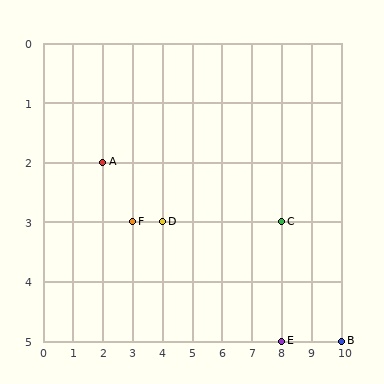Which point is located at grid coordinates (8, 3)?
Point C is at (8, 3).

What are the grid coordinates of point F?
Point F is at grid coordinates (3, 3).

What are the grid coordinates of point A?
Point A is at grid coordinates (2, 2).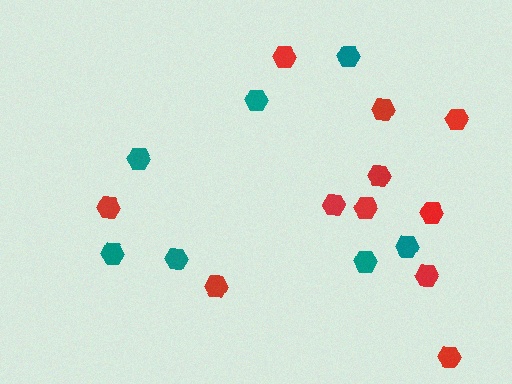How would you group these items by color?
There are 2 groups: one group of teal hexagons (7) and one group of red hexagons (11).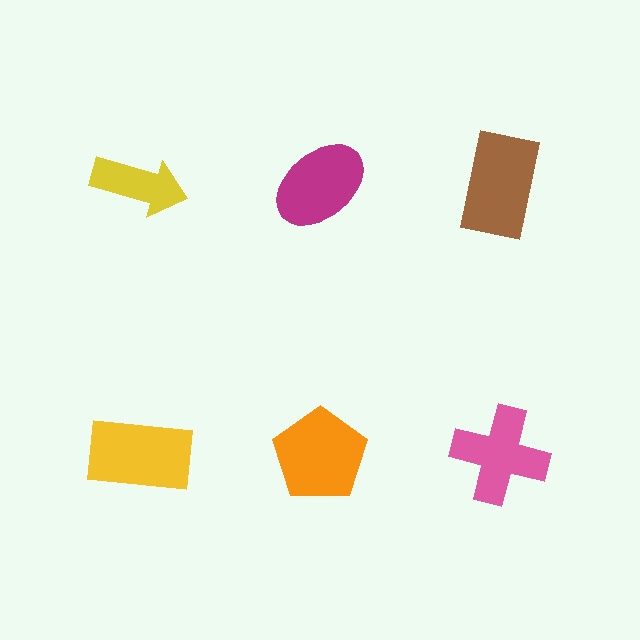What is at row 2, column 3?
A pink cross.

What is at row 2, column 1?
A yellow rectangle.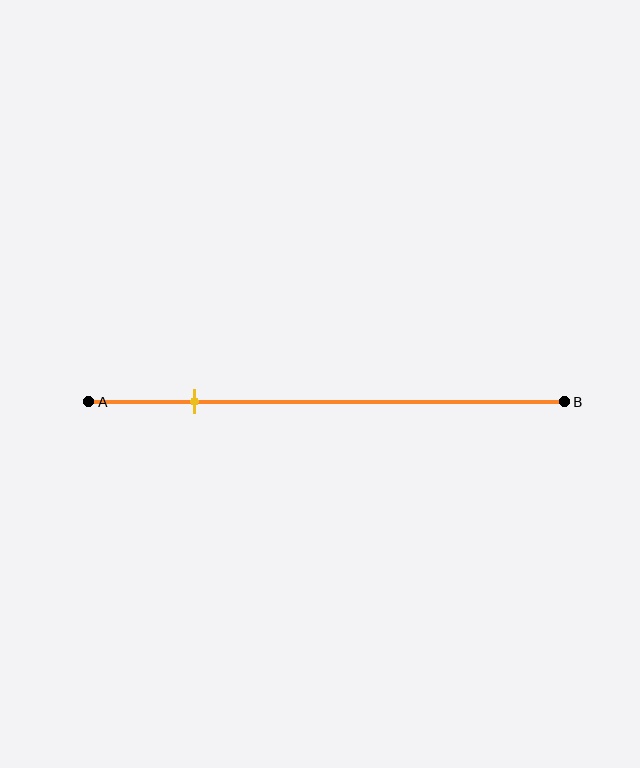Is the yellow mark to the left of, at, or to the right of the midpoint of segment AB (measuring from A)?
The yellow mark is to the left of the midpoint of segment AB.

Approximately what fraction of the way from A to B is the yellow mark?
The yellow mark is approximately 20% of the way from A to B.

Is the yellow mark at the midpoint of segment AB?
No, the mark is at about 20% from A, not at the 50% midpoint.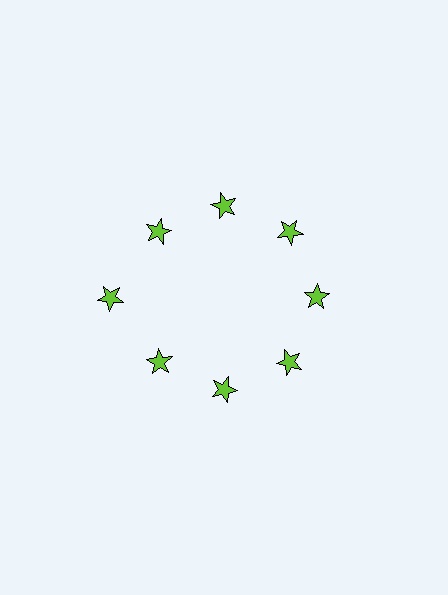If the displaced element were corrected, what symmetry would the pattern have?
It would have 8-fold rotational symmetry — the pattern would map onto itself every 45 degrees.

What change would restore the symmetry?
The symmetry would be restored by moving it inward, back onto the ring so that all 8 stars sit at equal angles and equal distance from the center.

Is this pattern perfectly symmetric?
No. The 8 lime stars are arranged in a ring, but one element near the 9 o'clock position is pushed outward from the center, breaking the 8-fold rotational symmetry.